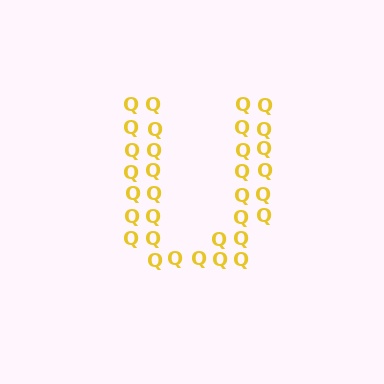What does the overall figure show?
The overall figure shows the letter U.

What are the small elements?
The small elements are letter Q's.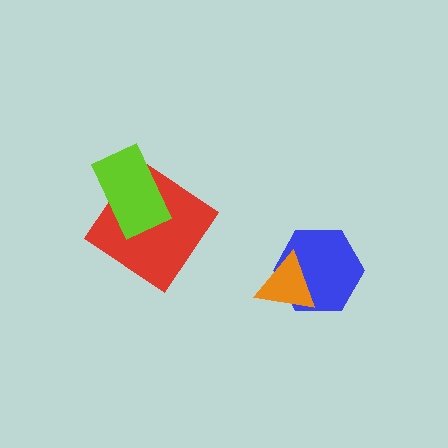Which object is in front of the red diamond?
The lime rectangle is in front of the red diamond.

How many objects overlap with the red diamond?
1 object overlaps with the red diamond.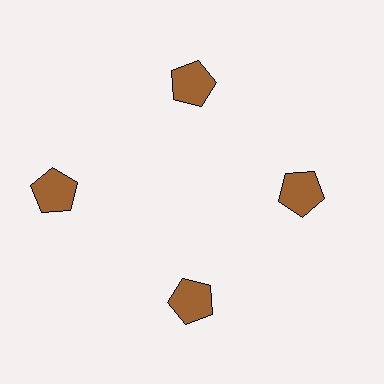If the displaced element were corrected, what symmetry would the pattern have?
It would have 4-fold rotational symmetry — the pattern would map onto itself every 90 degrees.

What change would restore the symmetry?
The symmetry would be restored by moving it inward, back onto the ring so that all 4 pentagons sit at equal angles and equal distance from the center.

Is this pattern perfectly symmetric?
No. The 4 brown pentagons are arranged in a ring, but one element near the 9 o'clock position is pushed outward from the center, breaking the 4-fold rotational symmetry.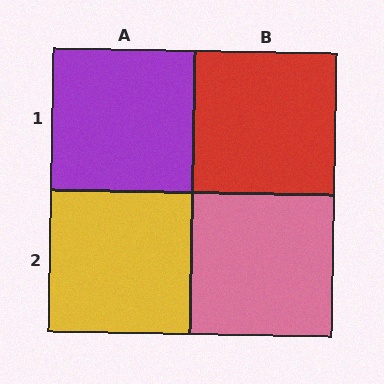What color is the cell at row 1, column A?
Purple.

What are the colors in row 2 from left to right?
Yellow, pink.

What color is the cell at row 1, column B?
Red.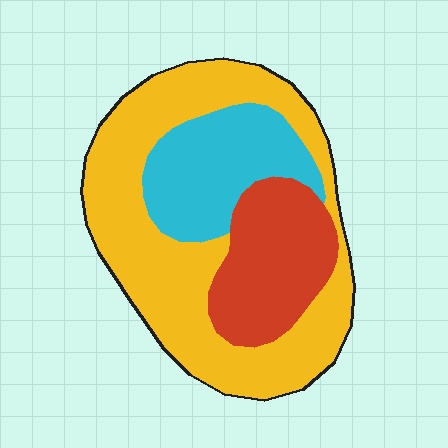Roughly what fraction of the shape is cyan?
Cyan takes up about one fifth (1/5) of the shape.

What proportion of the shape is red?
Red covers roughly 25% of the shape.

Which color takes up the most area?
Yellow, at roughly 55%.